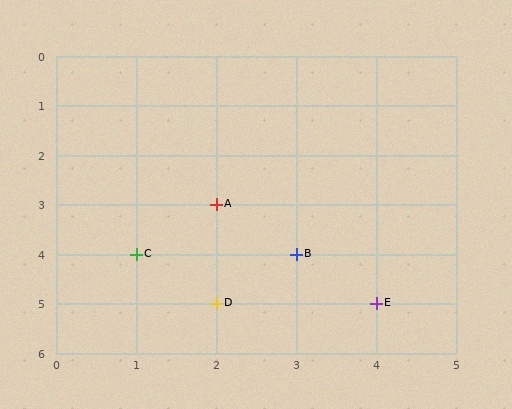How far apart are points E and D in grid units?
Points E and D are 2 columns apart.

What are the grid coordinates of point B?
Point B is at grid coordinates (3, 4).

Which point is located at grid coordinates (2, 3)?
Point A is at (2, 3).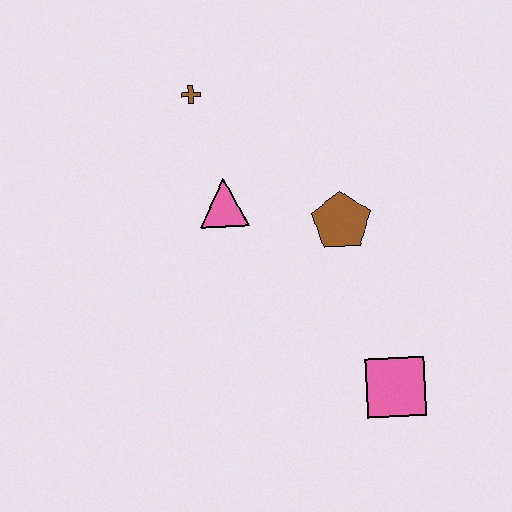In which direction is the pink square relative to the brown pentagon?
The pink square is below the brown pentagon.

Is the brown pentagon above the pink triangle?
No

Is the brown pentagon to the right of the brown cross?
Yes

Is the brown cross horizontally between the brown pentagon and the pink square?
No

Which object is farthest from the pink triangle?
The pink square is farthest from the pink triangle.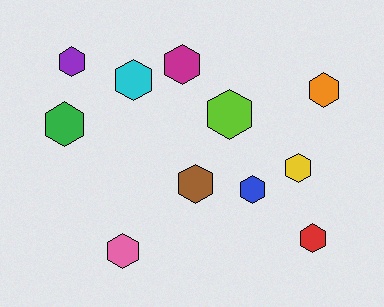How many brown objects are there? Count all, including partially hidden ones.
There is 1 brown object.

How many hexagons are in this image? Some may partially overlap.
There are 11 hexagons.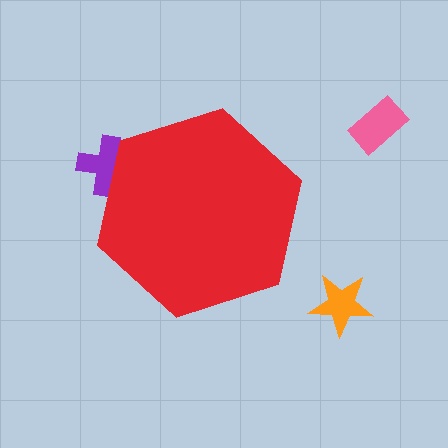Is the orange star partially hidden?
No, the orange star is fully visible.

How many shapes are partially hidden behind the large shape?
1 shape is partially hidden.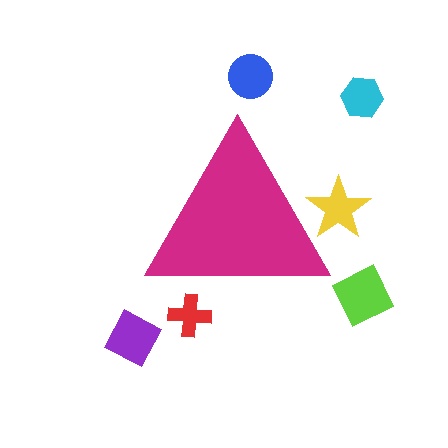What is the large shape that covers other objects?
A magenta triangle.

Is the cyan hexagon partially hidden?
No, the cyan hexagon is fully visible.